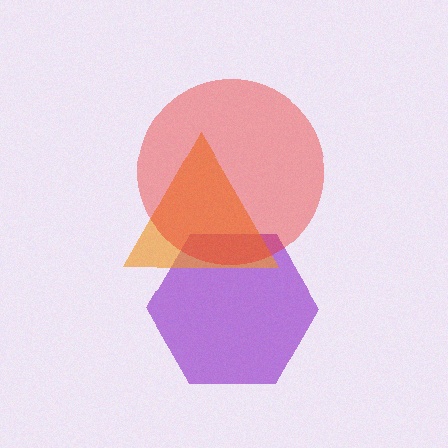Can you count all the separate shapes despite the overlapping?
Yes, there are 3 separate shapes.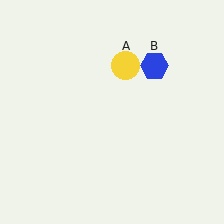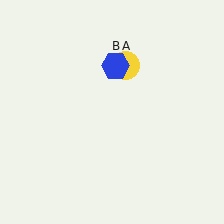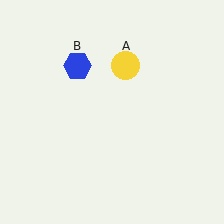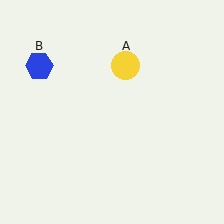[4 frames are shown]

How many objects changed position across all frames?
1 object changed position: blue hexagon (object B).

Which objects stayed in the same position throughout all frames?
Yellow circle (object A) remained stationary.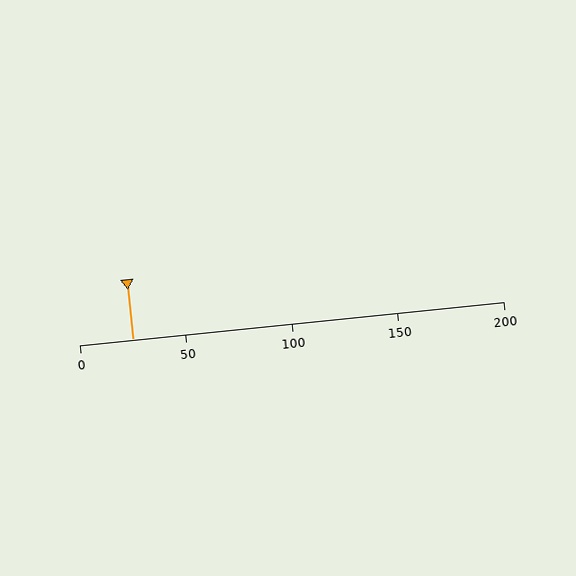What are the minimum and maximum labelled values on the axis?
The axis runs from 0 to 200.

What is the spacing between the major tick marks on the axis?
The major ticks are spaced 50 apart.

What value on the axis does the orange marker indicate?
The marker indicates approximately 25.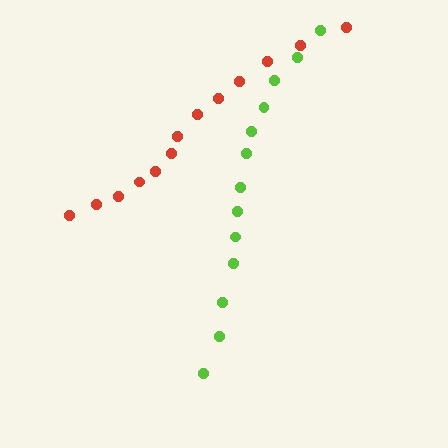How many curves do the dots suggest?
There are 2 distinct paths.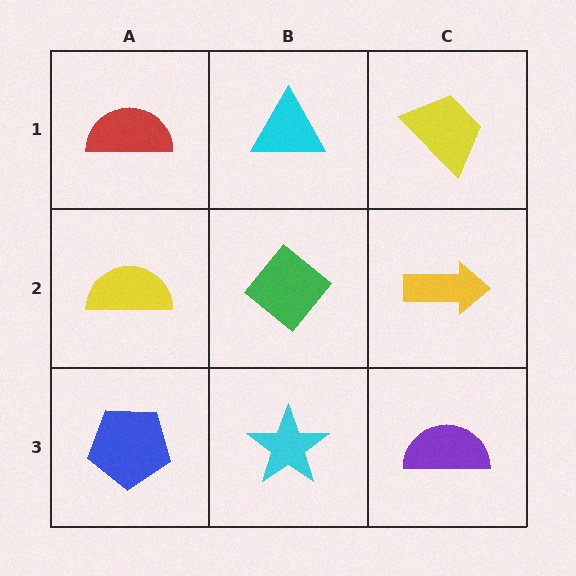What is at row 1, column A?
A red semicircle.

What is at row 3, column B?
A cyan star.